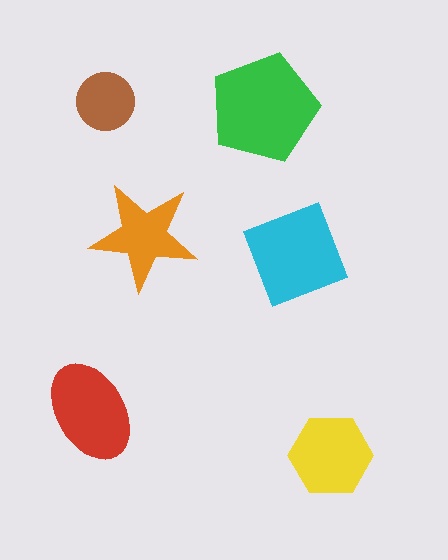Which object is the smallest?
The brown circle.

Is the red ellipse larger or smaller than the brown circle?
Larger.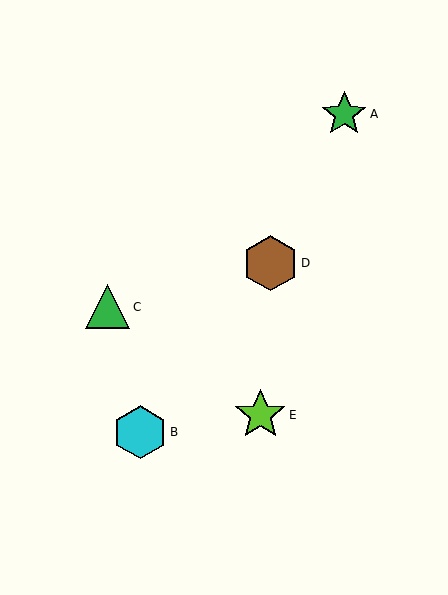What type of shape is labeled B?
Shape B is a cyan hexagon.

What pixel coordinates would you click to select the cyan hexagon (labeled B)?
Click at (140, 432) to select the cyan hexagon B.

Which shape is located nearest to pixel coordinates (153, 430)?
The cyan hexagon (labeled B) at (140, 432) is nearest to that location.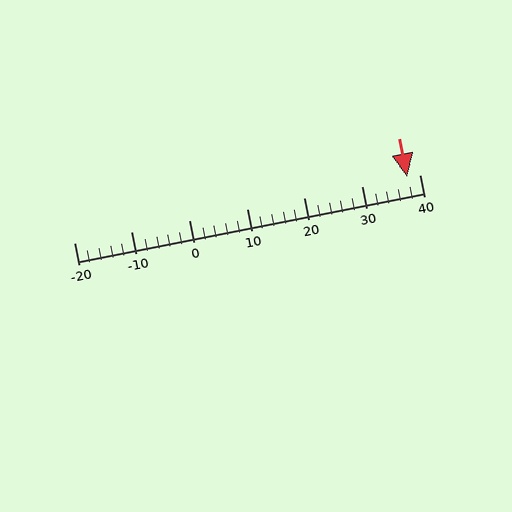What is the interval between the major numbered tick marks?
The major tick marks are spaced 10 units apart.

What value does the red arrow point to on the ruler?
The red arrow points to approximately 38.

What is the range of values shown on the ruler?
The ruler shows values from -20 to 40.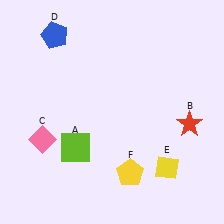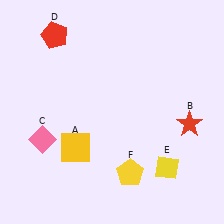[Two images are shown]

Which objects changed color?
A changed from lime to yellow. D changed from blue to red.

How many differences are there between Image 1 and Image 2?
There are 2 differences between the two images.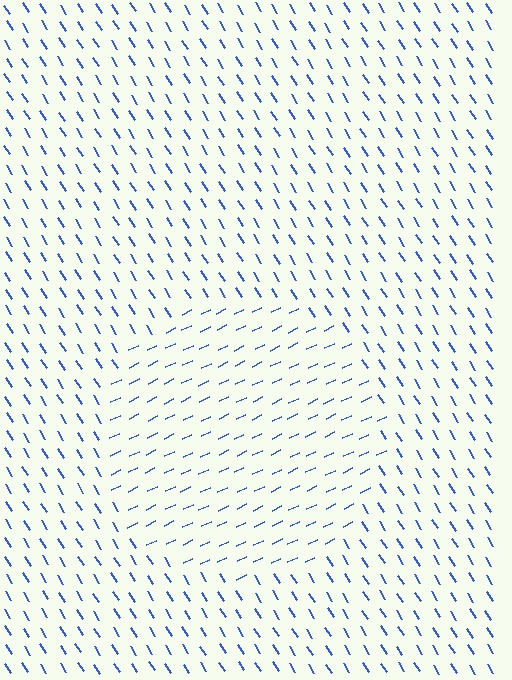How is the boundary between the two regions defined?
The boundary is defined purely by a change in line orientation (approximately 83 degrees difference). All lines are the same color and thickness.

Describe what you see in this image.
The image is filled with small blue line segments. A circle region in the image has lines oriented differently from the surrounding lines, creating a visible texture boundary.